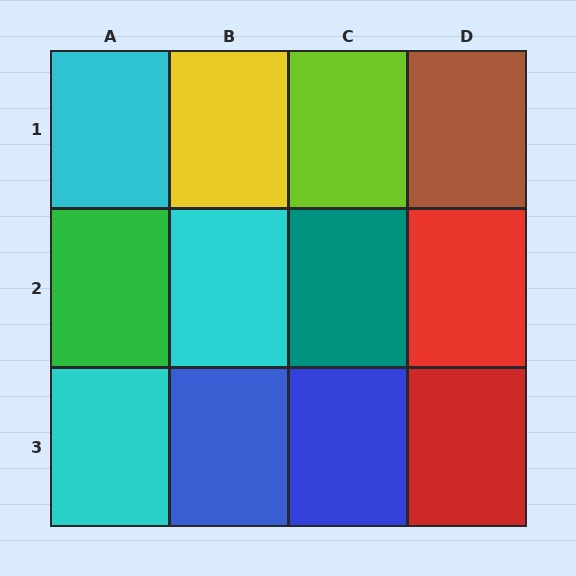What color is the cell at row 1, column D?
Brown.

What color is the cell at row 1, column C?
Lime.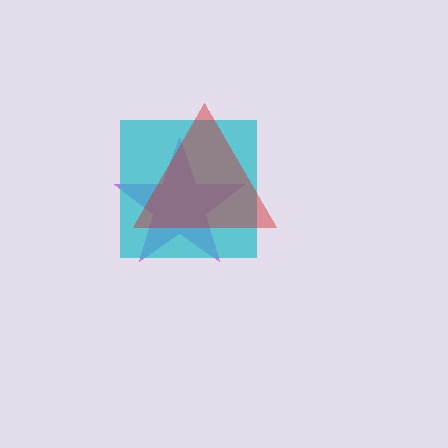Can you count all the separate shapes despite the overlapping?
Yes, there are 3 separate shapes.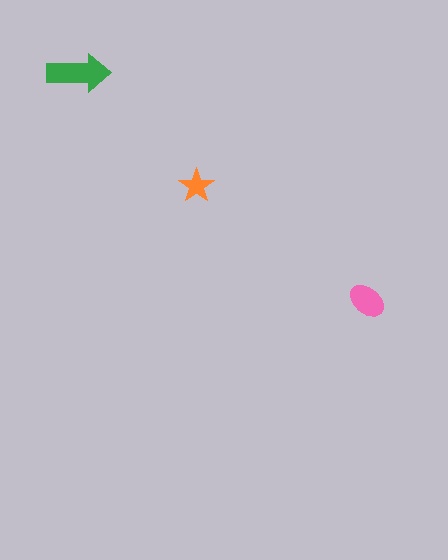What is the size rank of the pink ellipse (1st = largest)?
2nd.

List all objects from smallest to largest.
The orange star, the pink ellipse, the green arrow.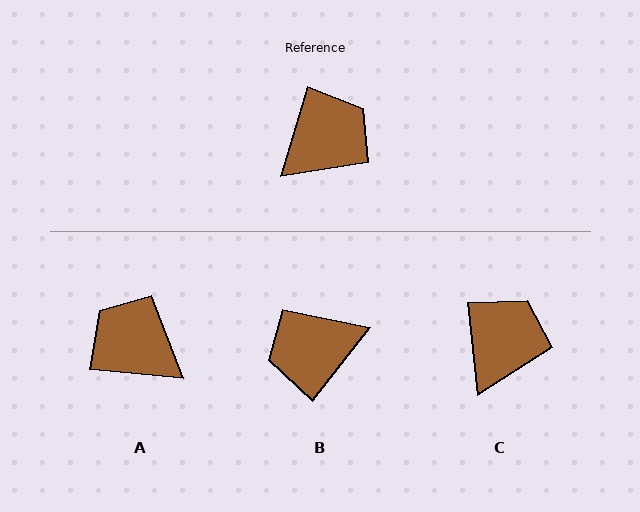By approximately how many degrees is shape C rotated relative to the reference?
Approximately 23 degrees counter-clockwise.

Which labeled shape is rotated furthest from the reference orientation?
B, about 159 degrees away.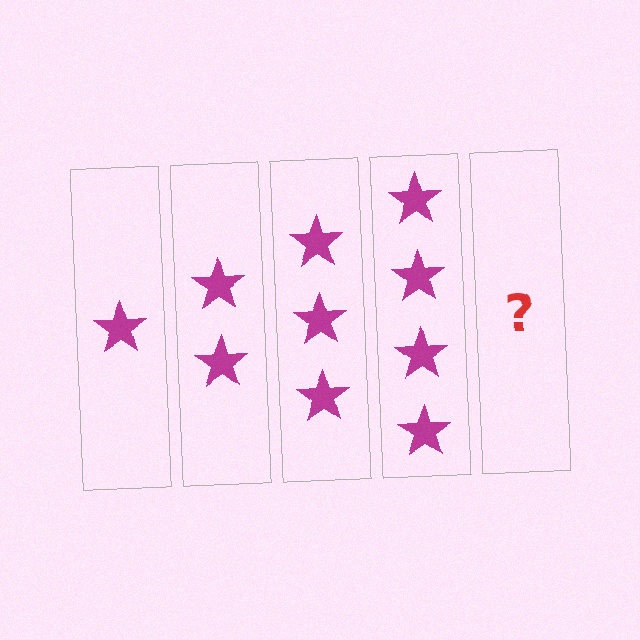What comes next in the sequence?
The next element should be 5 stars.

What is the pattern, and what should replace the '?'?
The pattern is that each step adds one more star. The '?' should be 5 stars.